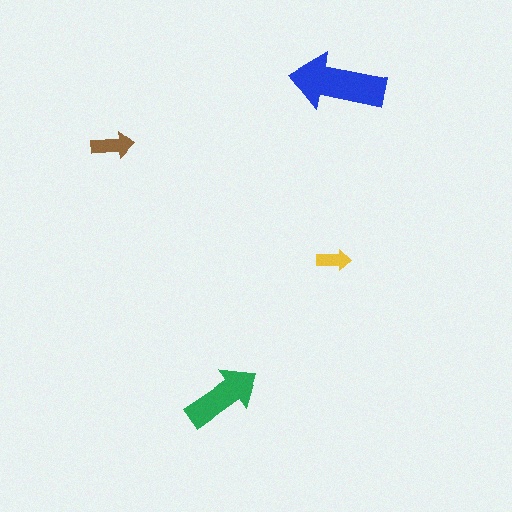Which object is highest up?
The blue arrow is topmost.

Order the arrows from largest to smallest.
the blue one, the green one, the brown one, the yellow one.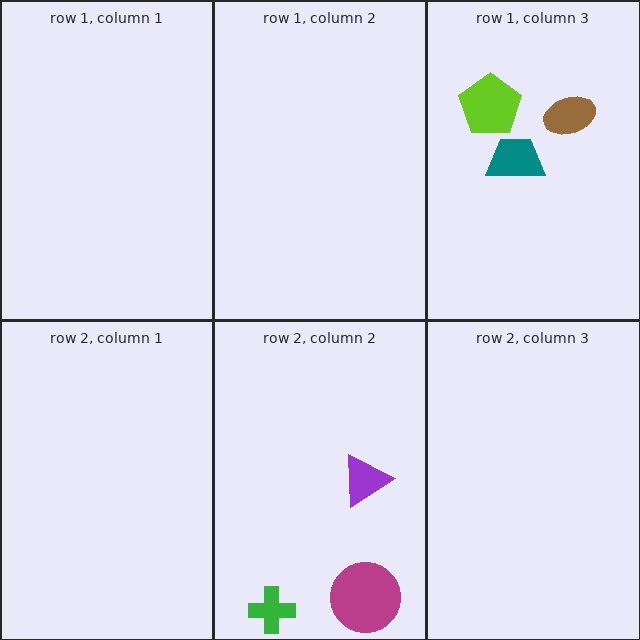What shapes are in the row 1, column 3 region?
The teal trapezoid, the brown ellipse, the lime pentagon.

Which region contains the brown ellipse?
The row 1, column 3 region.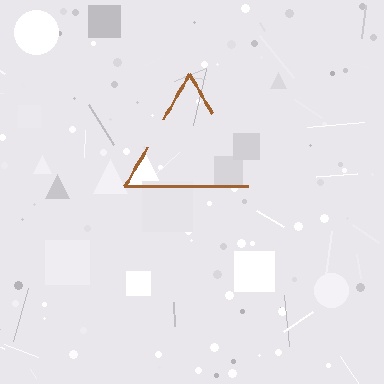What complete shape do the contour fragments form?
The contour fragments form a triangle.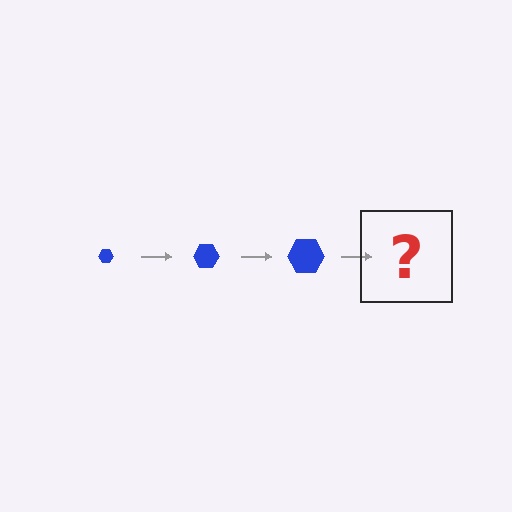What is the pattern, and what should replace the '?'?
The pattern is that the hexagon gets progressively larger each step. The '?' should be a blue hexagon, larger than the previous one.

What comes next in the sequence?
The next element should be a blue hexagon, larger than the previous one.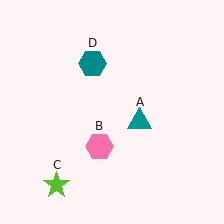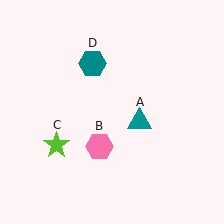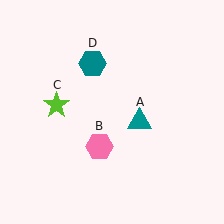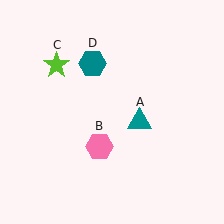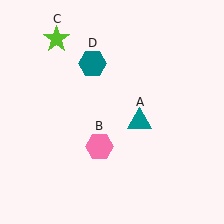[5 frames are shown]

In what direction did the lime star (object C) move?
The lime star (object C) moved up.